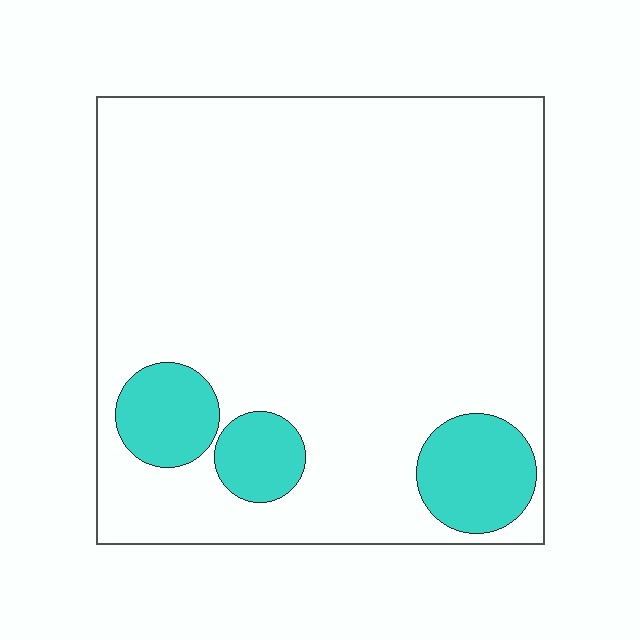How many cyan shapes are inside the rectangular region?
3.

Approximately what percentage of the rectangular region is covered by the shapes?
Approximately 15%.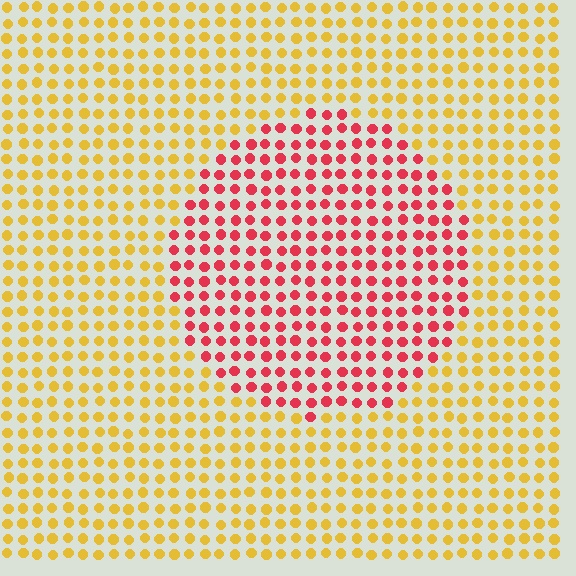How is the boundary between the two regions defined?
The boundary is defined purely by a slight shift in hue (about 56 degrees). Spacing, size, and orientation are identical on both sides.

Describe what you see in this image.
The image is filled with small yellow elements in a uniform arrangement. A circle-shaped region is visible where the elements are tinted to a slightly different hue, forming a subtle color boundary.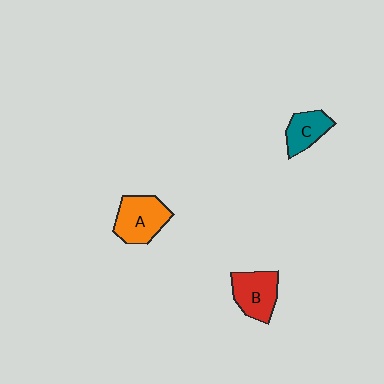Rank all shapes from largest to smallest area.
From largest to smallest: A (orange), B (red), C (teal).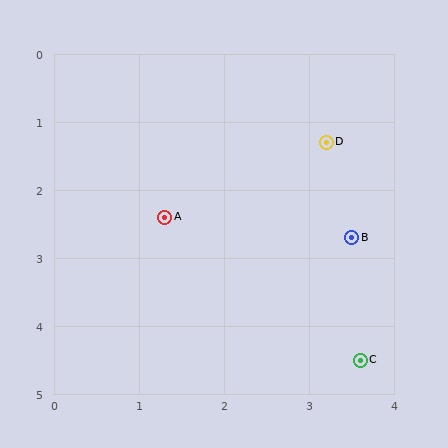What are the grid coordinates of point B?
Point B is at approximately (3.5, 2.7).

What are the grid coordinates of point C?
Point C is at approximately (3.6, 4.5).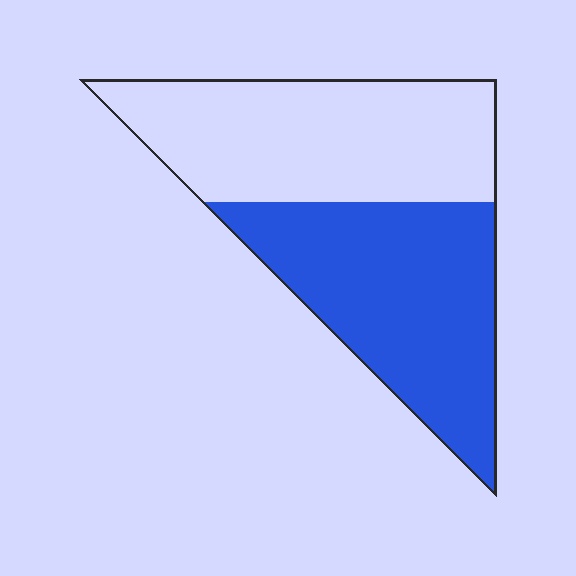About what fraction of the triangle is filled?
About one half (1/2).